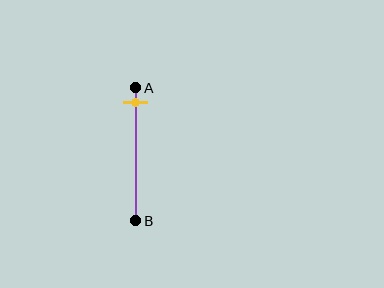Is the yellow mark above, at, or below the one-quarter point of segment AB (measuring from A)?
The yellow mark is above the one-quarter point of segment AB.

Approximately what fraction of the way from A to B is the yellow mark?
The yellow mark is approximately 10% of the way from A to B.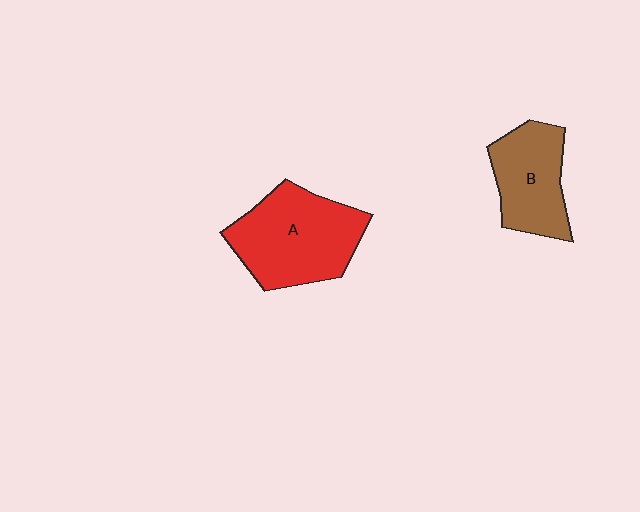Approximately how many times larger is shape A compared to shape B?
Approximately 1.4 times.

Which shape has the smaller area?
Shape B (brown).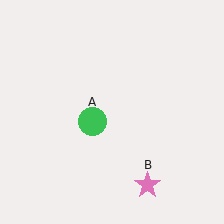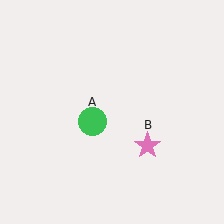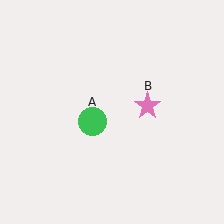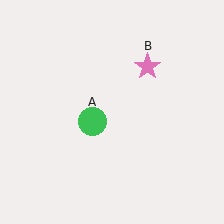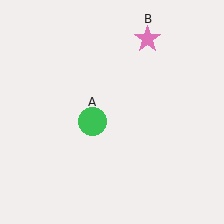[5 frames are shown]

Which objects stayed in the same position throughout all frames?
Green circle (object A) remained stationary.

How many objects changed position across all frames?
1 object changed position: pink star (object B).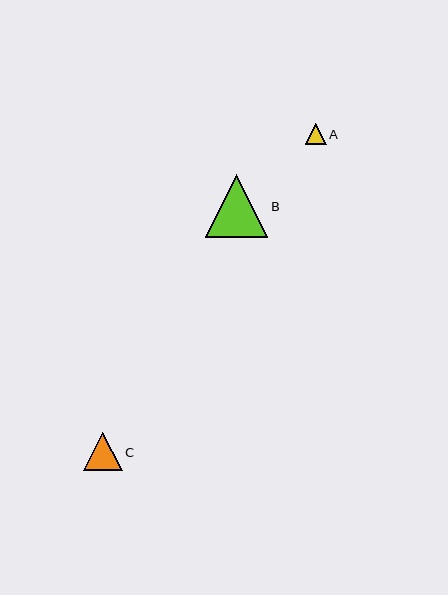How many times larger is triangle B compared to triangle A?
Triangle B is approximately 3.0 times the size of triangle A.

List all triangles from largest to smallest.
From largest to smallest: B, C, A.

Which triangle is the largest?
Triangle B is the largest with a size of approximately 63 pixels.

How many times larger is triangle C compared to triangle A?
Triangle C is approximately 1.9 times the size of triangle A.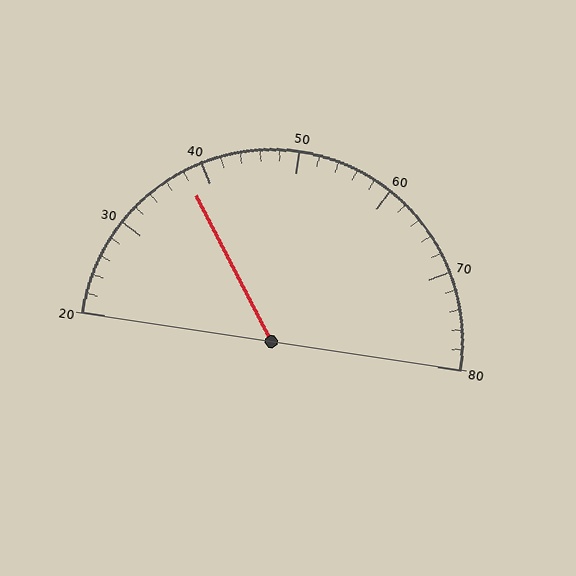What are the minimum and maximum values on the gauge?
The gauge ranges from 20 to 80.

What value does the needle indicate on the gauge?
The needle indicates approximately 38.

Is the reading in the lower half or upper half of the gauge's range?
The reading is in the lower half of the range (20 to 80).